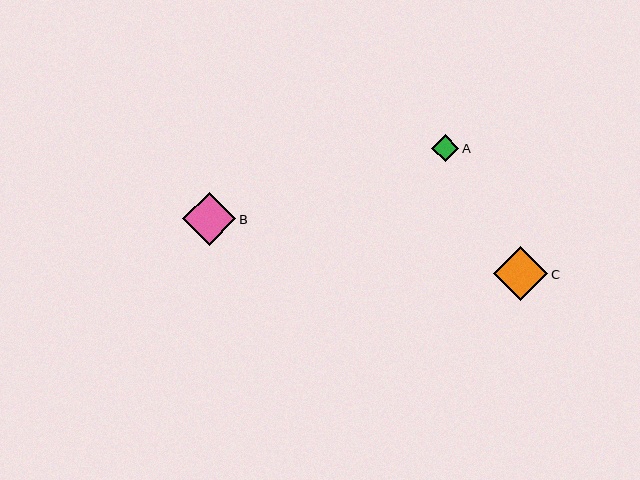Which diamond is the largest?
Diamond C is the largest with a size of approximately 54 pixels.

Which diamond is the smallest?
Diamond A is the smallest with a size of approximately 27 pixels.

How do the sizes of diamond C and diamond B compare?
Diamond C and diamond B are approximately the same size.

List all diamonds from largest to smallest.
From largest to smallest: C, B, A.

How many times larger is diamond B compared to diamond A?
Diamond B is approximately 1.9 times the size of diamond A.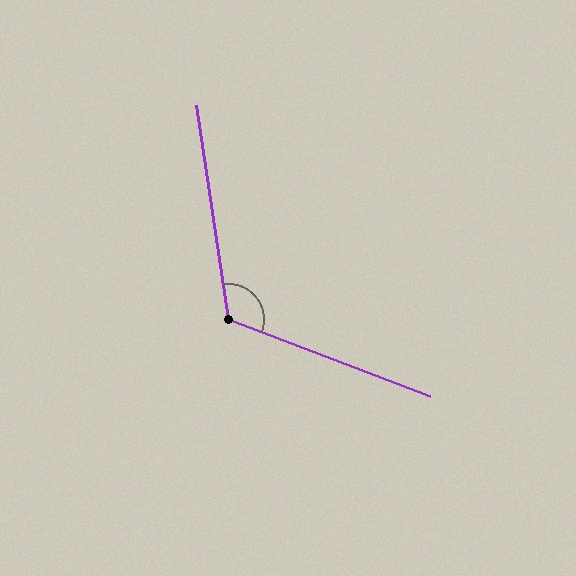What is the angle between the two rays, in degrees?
Approximately 119 degrees.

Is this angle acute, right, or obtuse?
It is obtuse.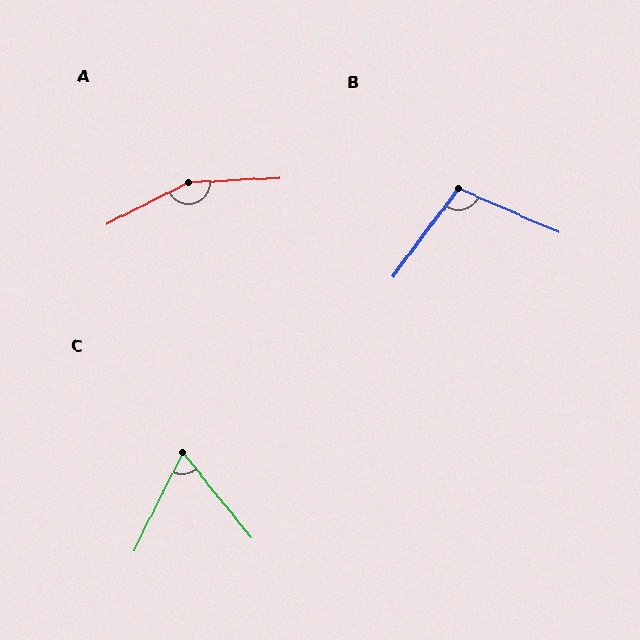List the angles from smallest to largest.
C (65°), B (103°), A (155°).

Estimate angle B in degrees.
Approximately 103 degrees.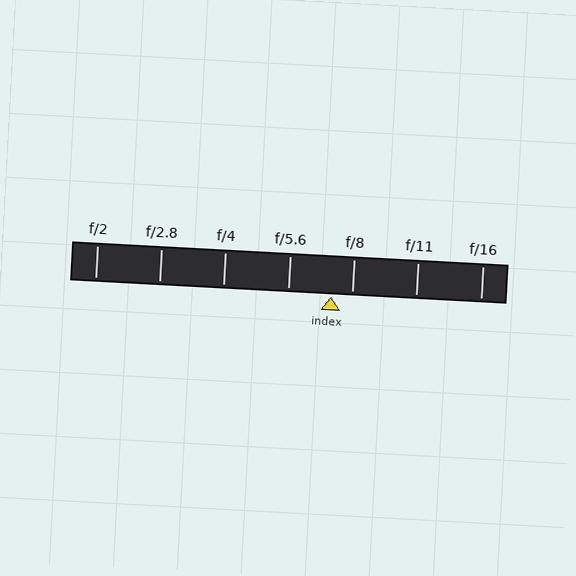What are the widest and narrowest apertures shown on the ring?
The widest aperture shown is f/2 and the narrowest is f/16.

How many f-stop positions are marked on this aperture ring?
There are 7 f-stop positions marked.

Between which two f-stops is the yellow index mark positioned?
The index mark is between f/5.6 and f/8.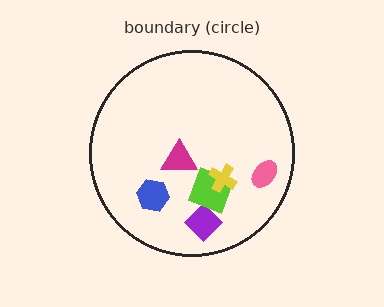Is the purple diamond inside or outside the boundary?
Inside.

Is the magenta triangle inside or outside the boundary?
Inside.